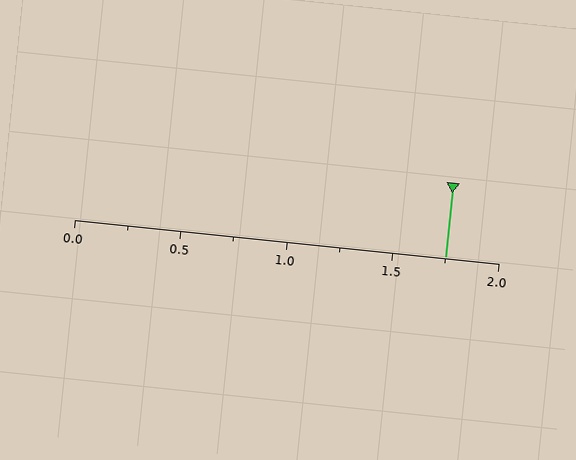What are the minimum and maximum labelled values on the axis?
The axis runs from 0.0 to 2.0.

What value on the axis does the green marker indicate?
The marker indicates approximately 1.75.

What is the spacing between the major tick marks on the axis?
The major ticks are spaced 0.5 apart.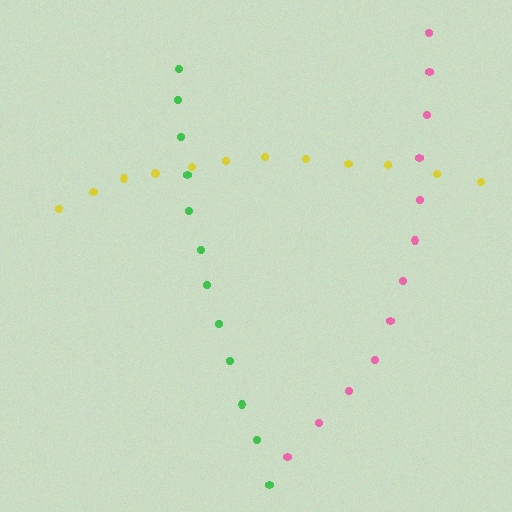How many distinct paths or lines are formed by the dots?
There are 3 distinct paths.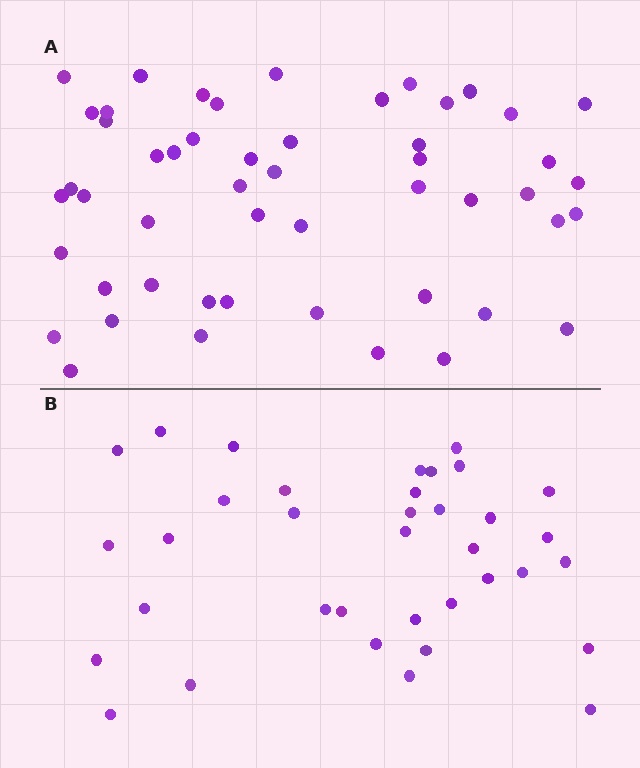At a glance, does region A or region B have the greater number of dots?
Region A (the top region) has more dots.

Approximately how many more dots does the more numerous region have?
Region A has approximately 15 more dots than region B.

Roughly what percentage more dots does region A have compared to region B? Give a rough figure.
About 40% more.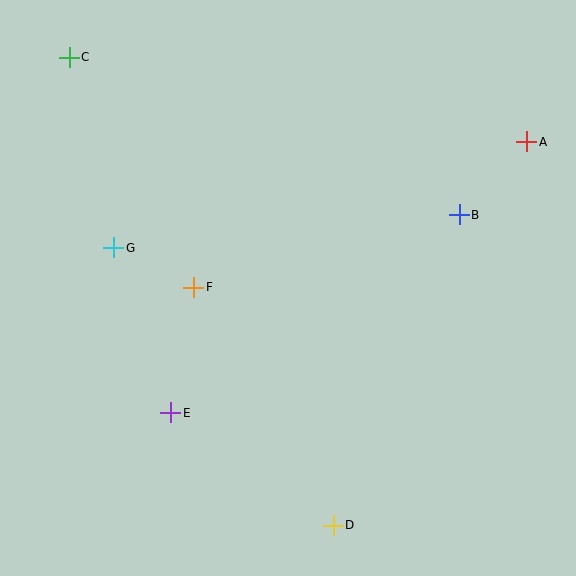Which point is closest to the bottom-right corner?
Point D is closest to the bottom-right corner.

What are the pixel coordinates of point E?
Point E is at (171, 413).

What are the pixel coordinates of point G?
Point G is at (114, 248).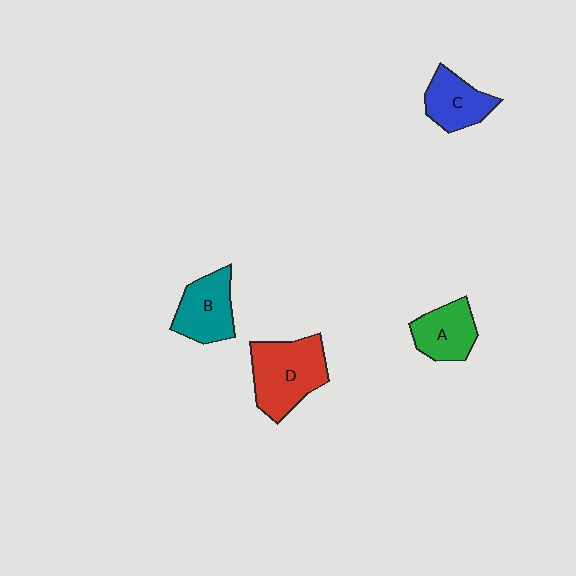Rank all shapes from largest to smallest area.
From largest to smallest: D (red), B (teal), A (green), C (blue).